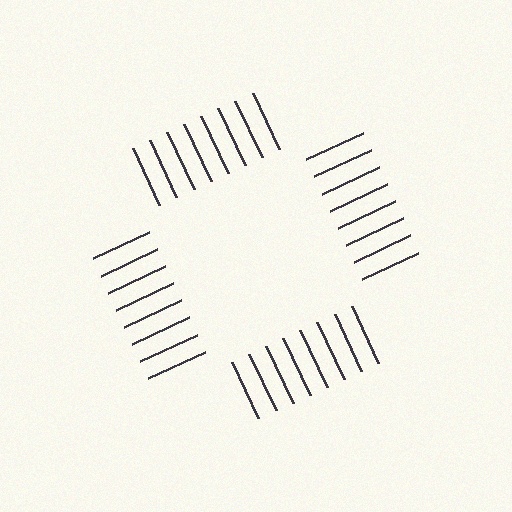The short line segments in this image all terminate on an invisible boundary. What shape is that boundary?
An illusory square — the line segments terminate on its edges but no continuous stroke is drawn.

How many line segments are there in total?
32 — 8 along each of the 4 edges.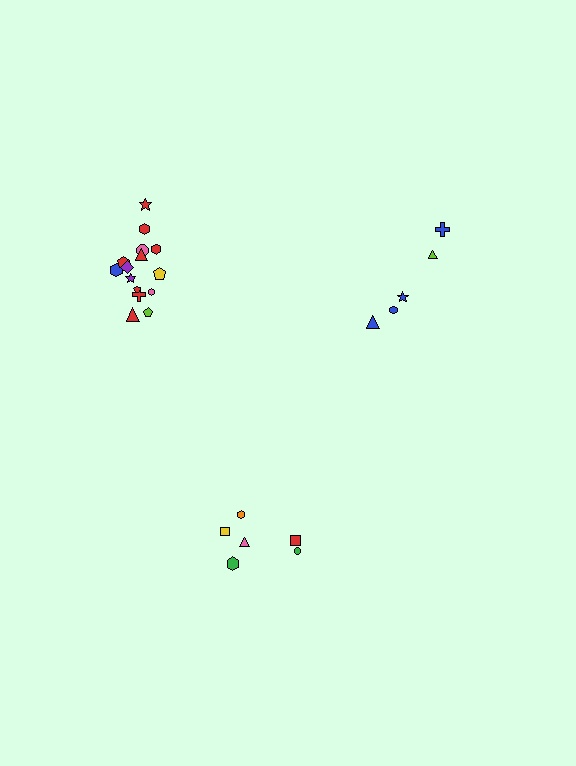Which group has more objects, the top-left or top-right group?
The top-left group.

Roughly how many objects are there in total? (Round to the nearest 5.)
Roughly 25 objects in total.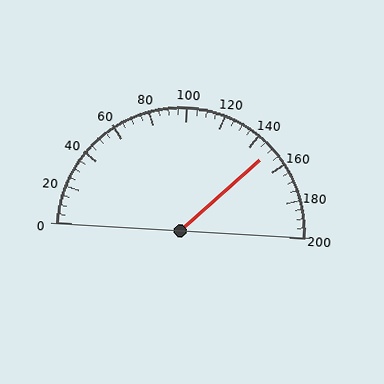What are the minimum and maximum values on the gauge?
The gauge ranges from 0 to 200.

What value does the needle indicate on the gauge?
The needle indicates approximately 150.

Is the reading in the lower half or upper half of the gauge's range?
The reading is in the upper half of the range (0 to 200).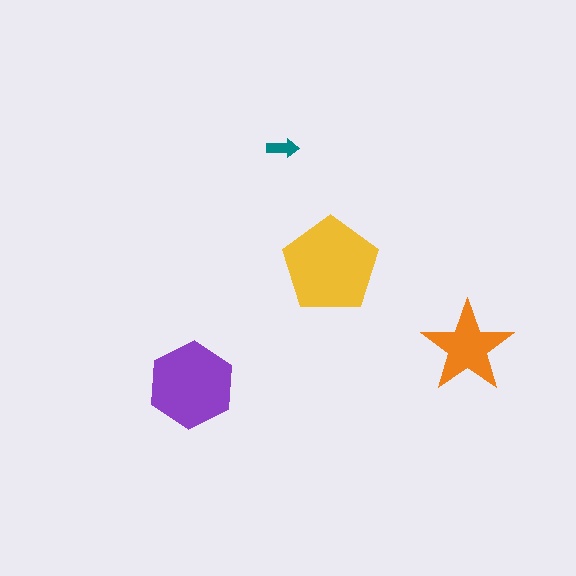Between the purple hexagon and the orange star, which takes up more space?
The purple hexagon.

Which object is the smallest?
The teal arrow.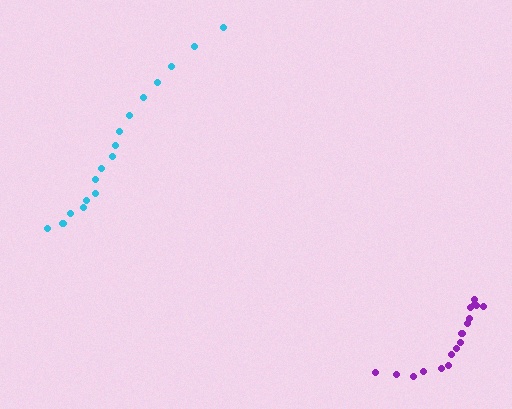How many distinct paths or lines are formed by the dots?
There are 2 distinct paths.